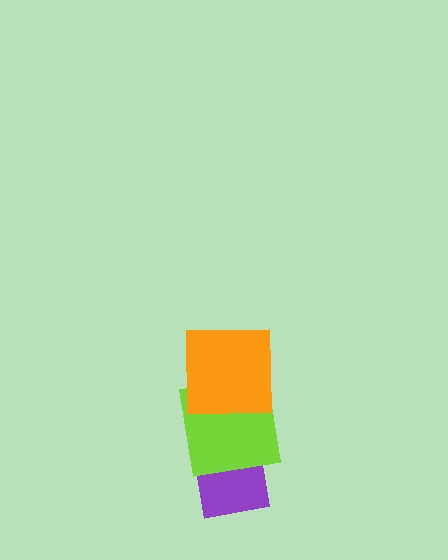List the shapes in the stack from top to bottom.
From top to bottom: the orange square, the lime square, the purple square.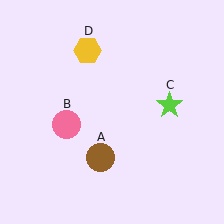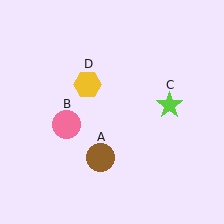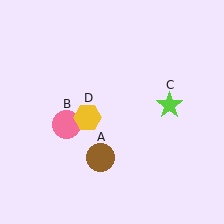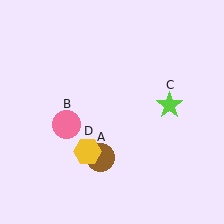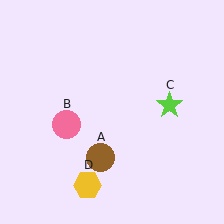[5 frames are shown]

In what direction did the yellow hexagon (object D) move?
The yellow hexagon (object D) moved down.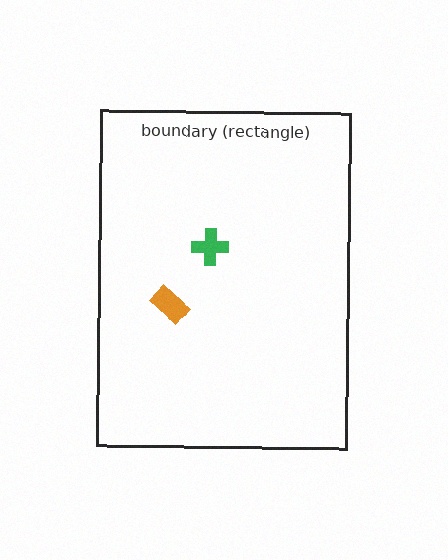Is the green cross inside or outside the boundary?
Inside.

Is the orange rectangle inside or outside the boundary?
Inside.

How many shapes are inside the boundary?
2 inside, 0 outside.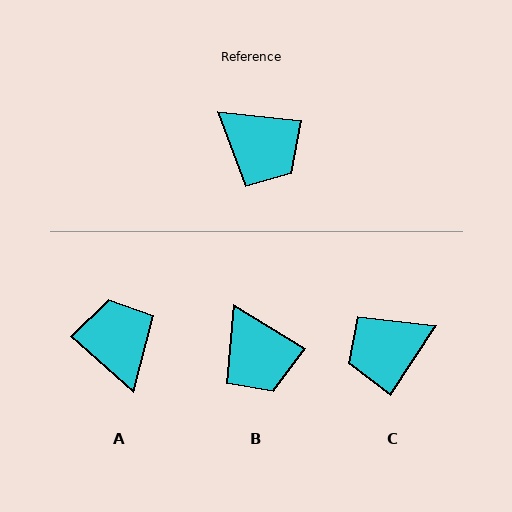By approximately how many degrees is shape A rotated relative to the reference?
Approximately 145 degrees counter-clockwise.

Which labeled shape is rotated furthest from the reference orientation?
A, about 145 degrees away.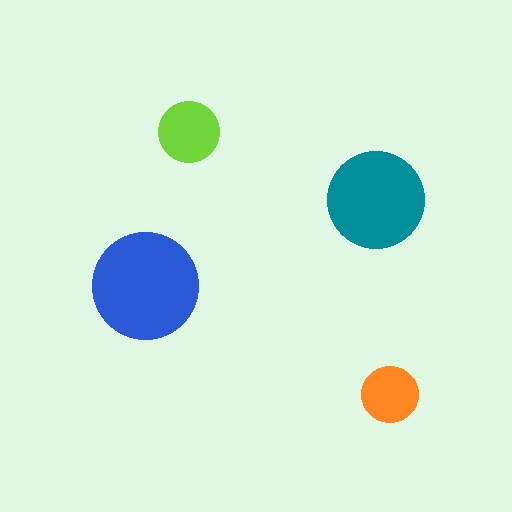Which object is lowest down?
The orange circle is bottommost.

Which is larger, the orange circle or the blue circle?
The blue one.